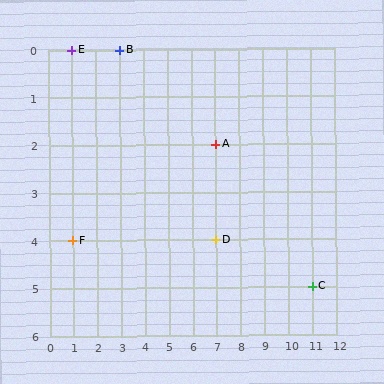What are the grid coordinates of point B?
Point B is at grid coordinates (3, 0).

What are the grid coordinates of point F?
Point F is at grid coordinates (1, 4).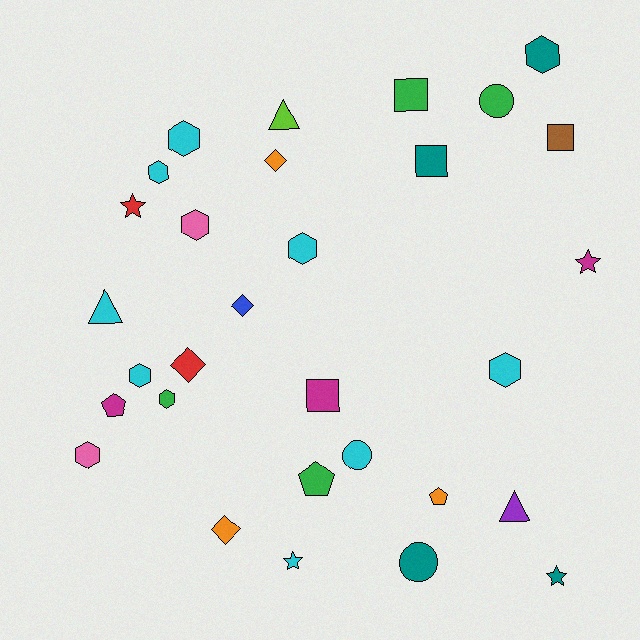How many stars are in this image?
There are 4 stars.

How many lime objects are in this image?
There is 1 lime object.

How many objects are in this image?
There are 30 objects.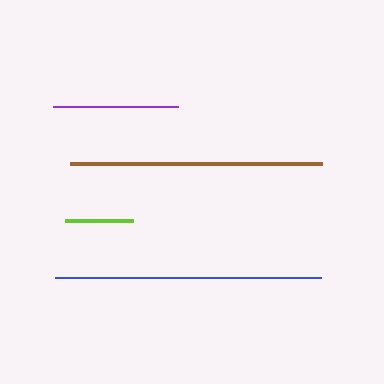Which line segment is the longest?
The blue line is the longest at approximately 267 pixels.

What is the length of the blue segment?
The blue segment is approximately 267 pixels long.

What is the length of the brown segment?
The brown segment is approximately 252 pixels long.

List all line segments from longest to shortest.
From longest to shortest: blue, brown, purple, lime.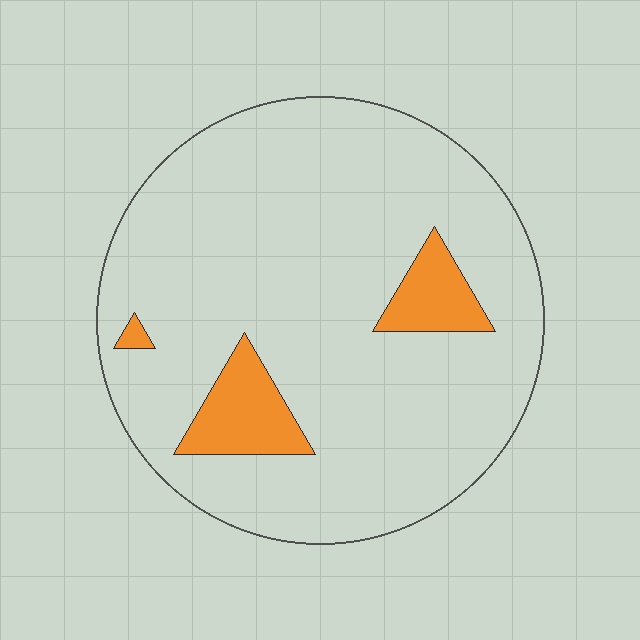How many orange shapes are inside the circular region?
3.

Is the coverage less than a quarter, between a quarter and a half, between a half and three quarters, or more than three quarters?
Less than a quarter.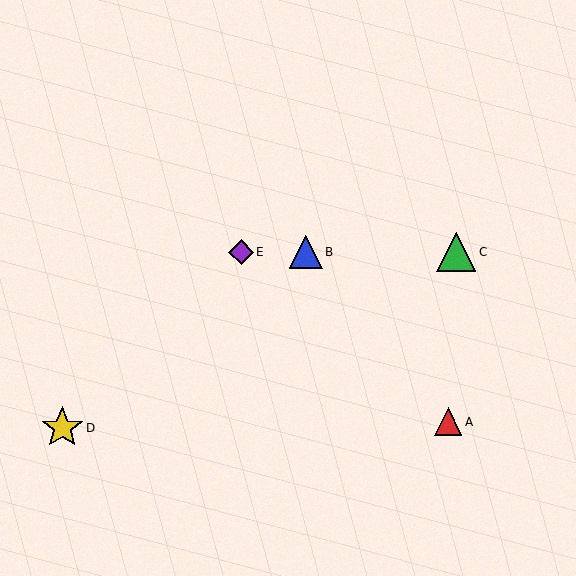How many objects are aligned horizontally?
3 objects (B, C, E) are aligned horizontally.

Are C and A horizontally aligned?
No, C is at y≈252 and A is at y≈422.